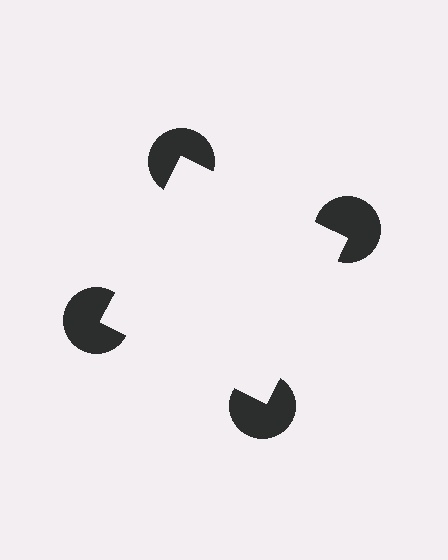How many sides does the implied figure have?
4 sides.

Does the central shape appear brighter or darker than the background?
It typically appears slightly brighter than the background, even though no actual brightness change is drawn.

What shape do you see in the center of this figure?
An illusory square — its edges are inferred from the aligned wedge cuts in the pac-man discs, not physically drawn.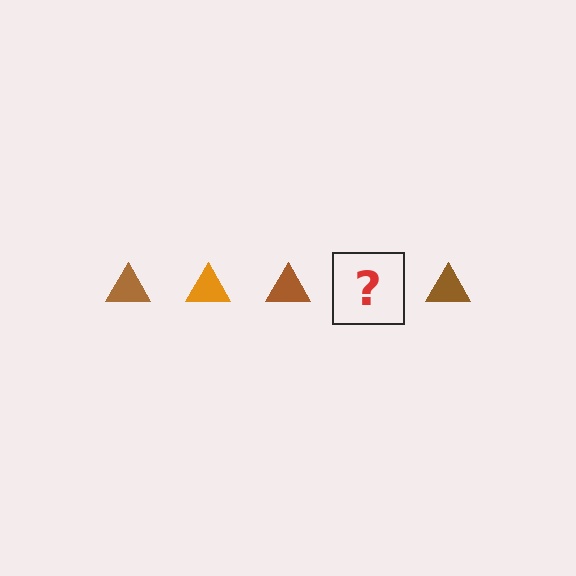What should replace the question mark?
The question mark should be replaced with an orange triangle.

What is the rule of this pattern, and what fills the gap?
The rule is that the pattern cycles through brown, orange triangles. The gap should be filled with an orange triangle.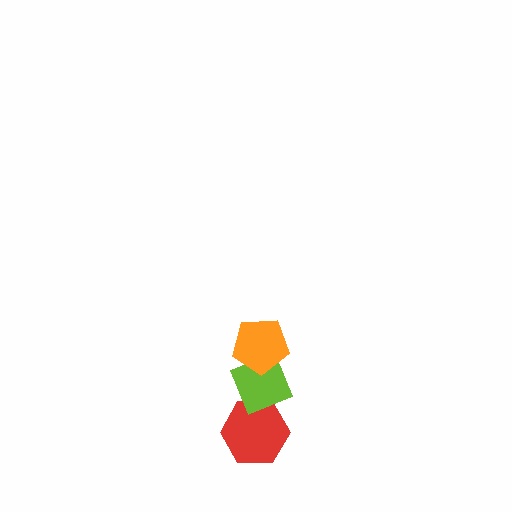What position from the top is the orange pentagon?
The orange pentagon is 1st from the top.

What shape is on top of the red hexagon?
The lime diamond is on top of the red hexagon.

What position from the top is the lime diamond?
The lime diamond is 2nd from the top.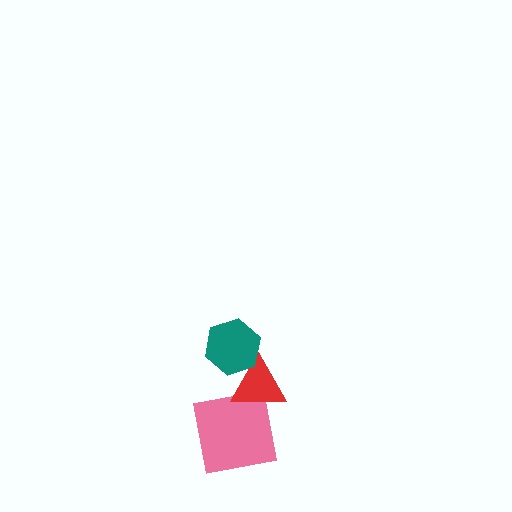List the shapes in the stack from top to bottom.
From top to bottom: the teal hexagon, the red triangle, the pink square.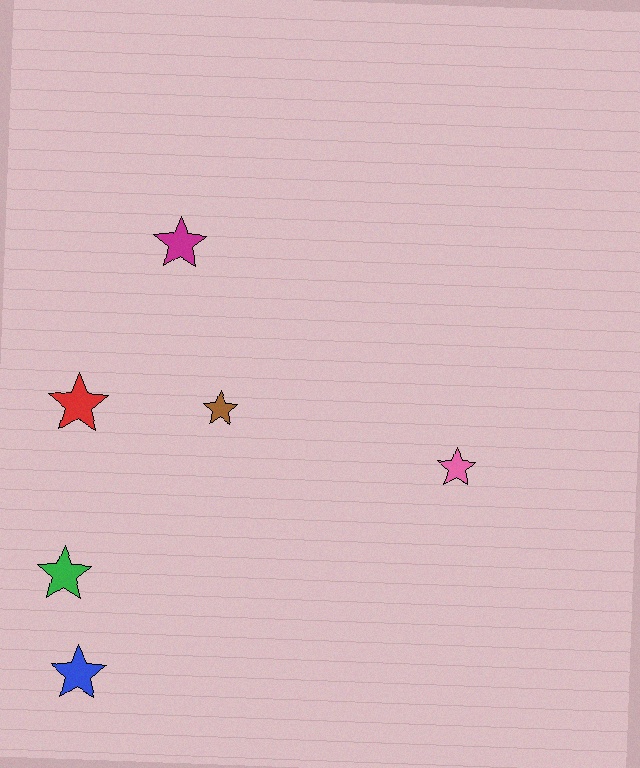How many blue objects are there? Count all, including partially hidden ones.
There is 1 blue object.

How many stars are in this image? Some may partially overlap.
There are 6 stars.